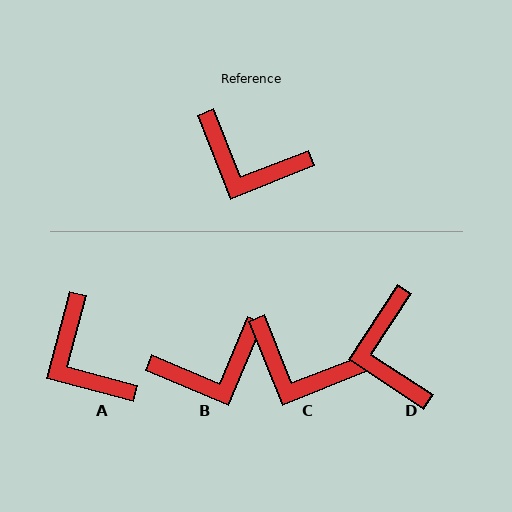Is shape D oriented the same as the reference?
No, it is off by about 55 degrees.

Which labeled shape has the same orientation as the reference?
C.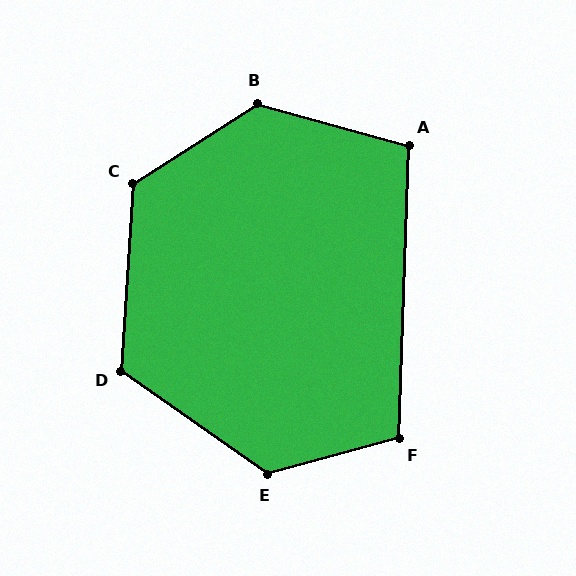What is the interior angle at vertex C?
Approximately 126 degrees (obtuse).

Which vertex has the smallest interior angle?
A, at approximately 104 degrees.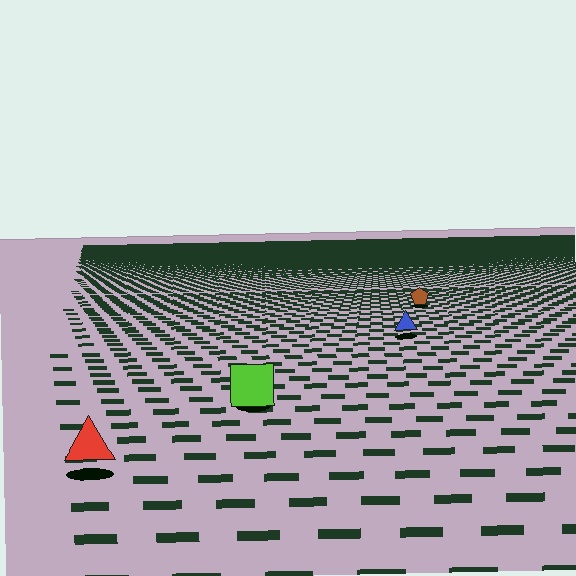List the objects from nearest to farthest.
From nearest to farthest: the red triangle, the lime square, the blue triangle, the brown pentagon.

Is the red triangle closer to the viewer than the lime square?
Yes. The red triangle is closer — you can tell from the texture gradient: the ground texture is coarser near it.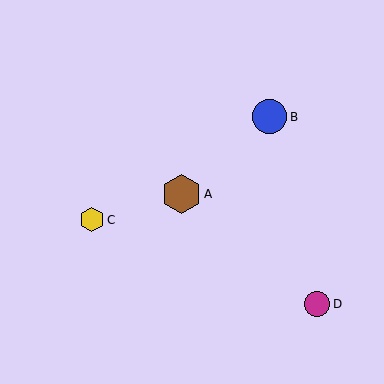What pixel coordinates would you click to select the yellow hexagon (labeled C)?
Click at (92, 220) to select the yellow hexagon C.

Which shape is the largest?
The brown hexagon (labeled A) is the largest.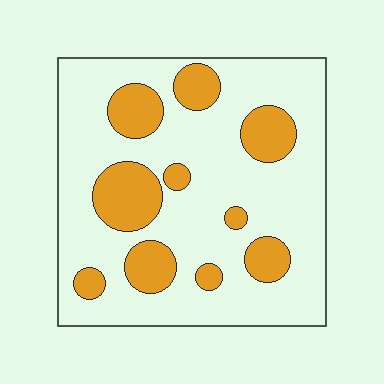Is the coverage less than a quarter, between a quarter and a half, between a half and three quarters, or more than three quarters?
Less than a quarter.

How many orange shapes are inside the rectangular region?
10.